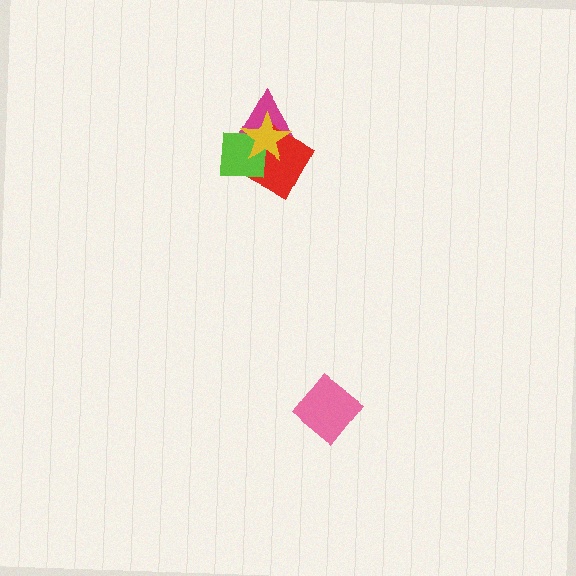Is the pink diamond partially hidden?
No, no other shape covers it.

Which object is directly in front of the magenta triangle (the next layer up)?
The red diamond is directly in front of the magenta triangle.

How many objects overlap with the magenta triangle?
3 objects overlap with the magenta triangle.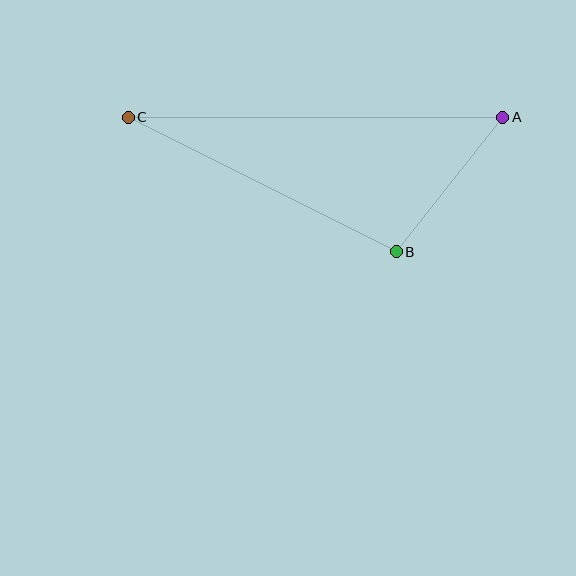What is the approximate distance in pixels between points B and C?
The distance between B and C is approximately 300 pixels.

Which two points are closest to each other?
Points A and B are closest to each other.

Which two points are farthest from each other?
Points A and C are farthest from each other.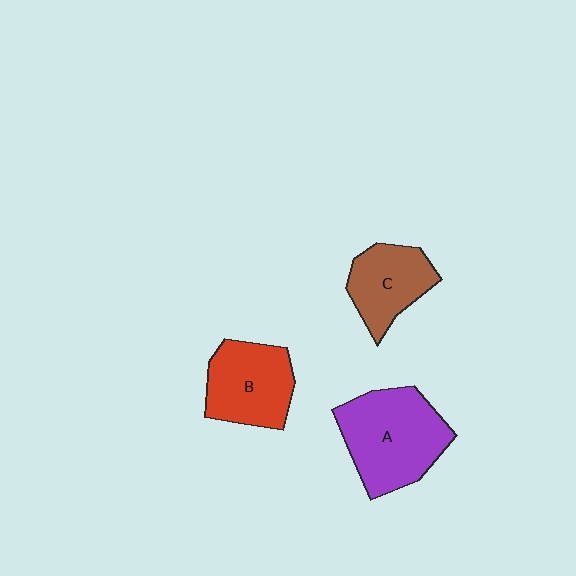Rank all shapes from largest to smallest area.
From largest to smallest: A (purple), B (red), C (brown).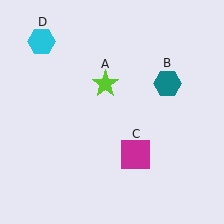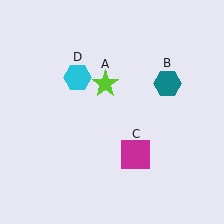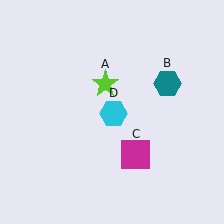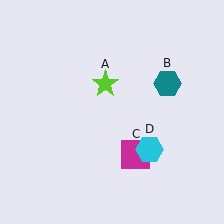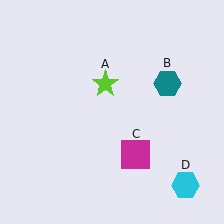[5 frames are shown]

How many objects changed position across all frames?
1 object changed position: cyan hexagon (object D).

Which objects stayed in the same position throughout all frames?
Lime star (object A) and teal hexagon (object B) and magenta square (object C) remained stationary.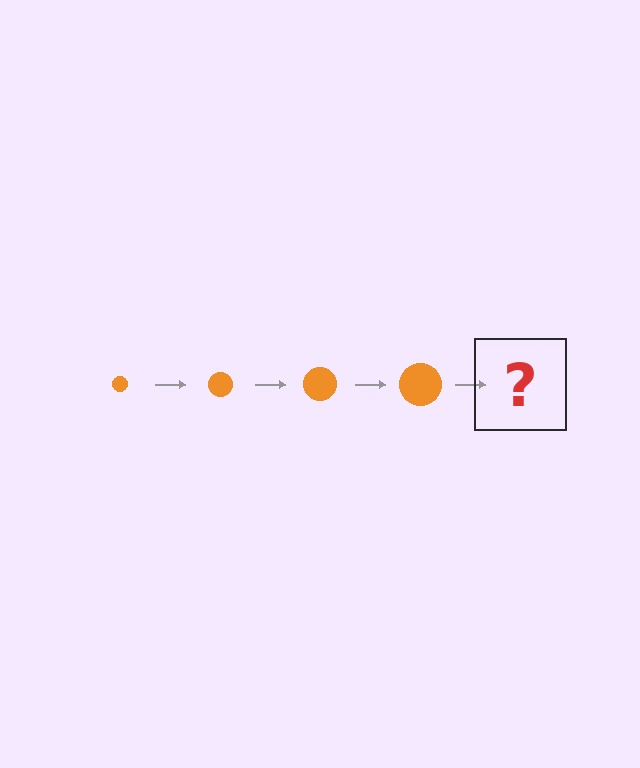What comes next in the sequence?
The next element should be an orange circle, larger than the previous one.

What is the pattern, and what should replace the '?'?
The pattern is that the circle gets progressively larger each step. The '?' should be an orange circle, larger than the previous one.